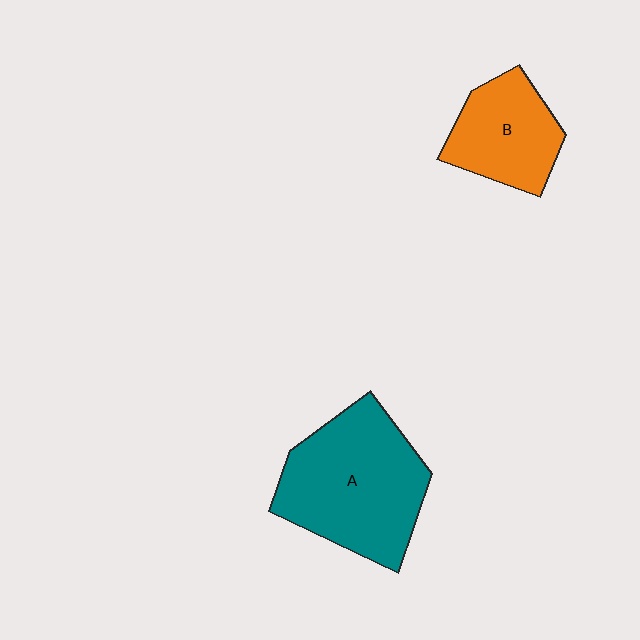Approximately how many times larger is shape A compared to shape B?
Approximately 1.7 times.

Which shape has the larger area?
Shape A (teal).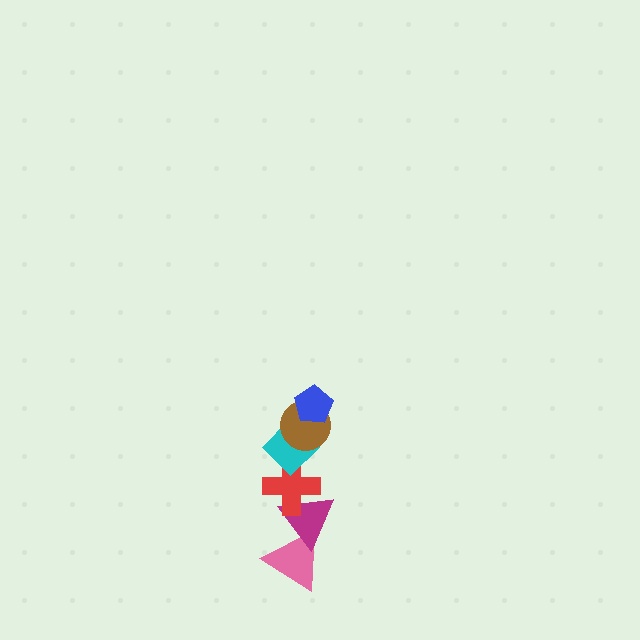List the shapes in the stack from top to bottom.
From top to bottom: the blue pentagon, the brown circle, the cyan diamond, the red cross, the magenta triangle, the pink triangle.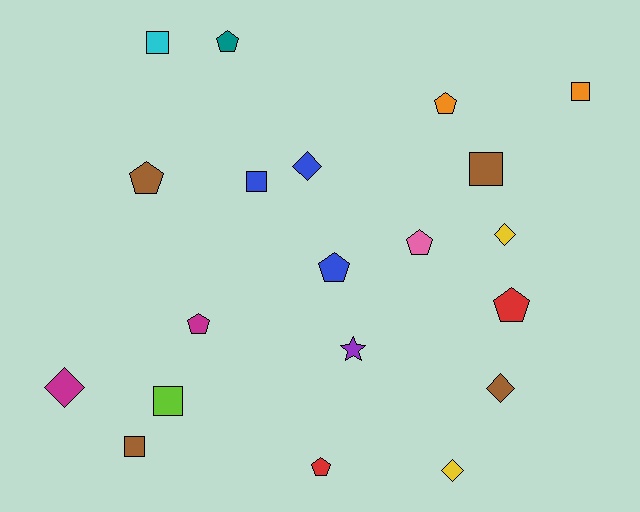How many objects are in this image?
There are 20 objects.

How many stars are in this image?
There is 1 star.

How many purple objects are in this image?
There is 1 purple object.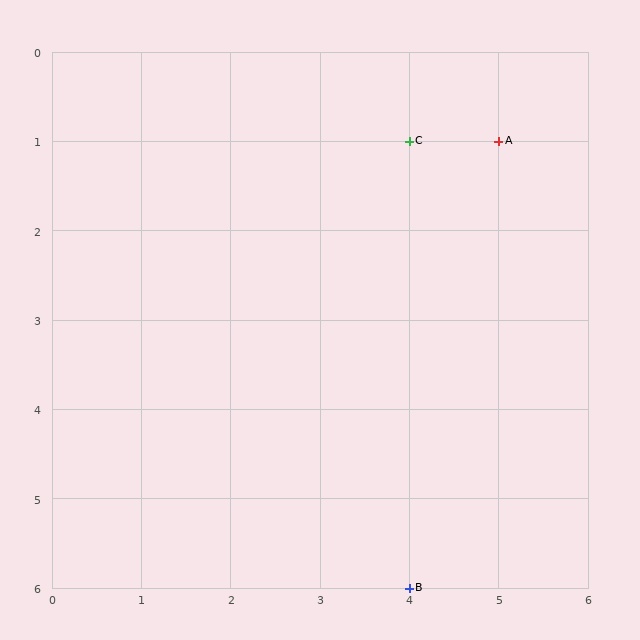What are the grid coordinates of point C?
Point C is at grid coordinates (4, 1).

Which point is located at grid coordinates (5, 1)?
Point A is at (5, 1).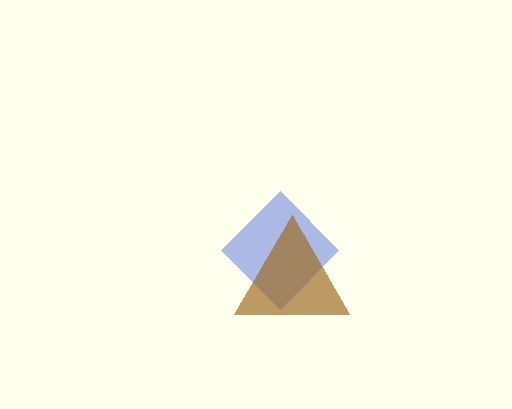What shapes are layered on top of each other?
The layered shapes are: a blue diamond, a brown triangle.